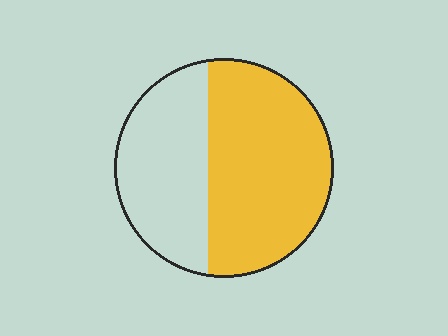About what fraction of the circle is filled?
About three fifths (3/5).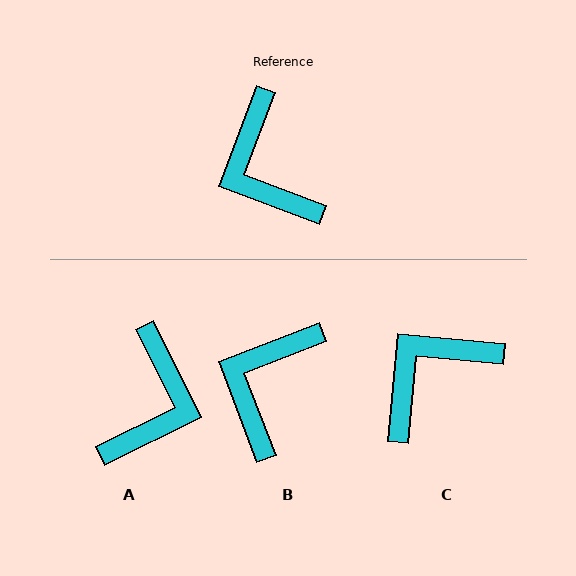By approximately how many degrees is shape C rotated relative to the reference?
Approximately 75 degrees clockwise.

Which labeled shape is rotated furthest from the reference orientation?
A, about 137 degrees away.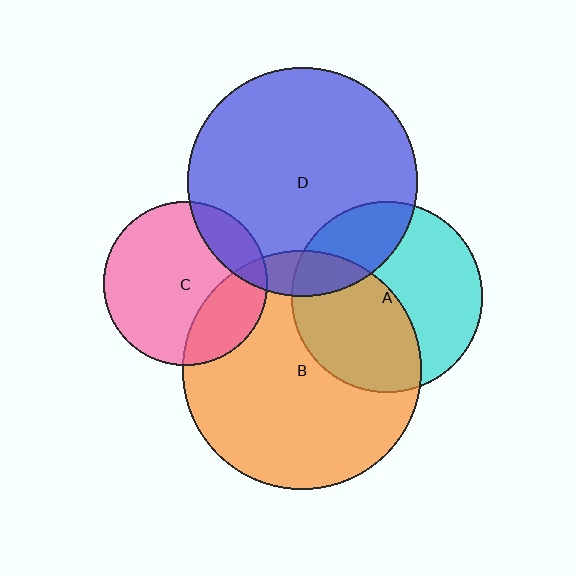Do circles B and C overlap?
Yes.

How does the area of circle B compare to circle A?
Approximately 1.6 times.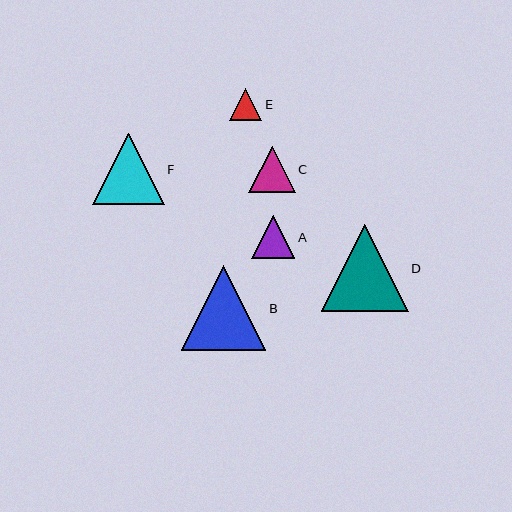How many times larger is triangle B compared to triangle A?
Triangle B is approximately 2.0 times the size of triangle A.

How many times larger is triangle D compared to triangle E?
Triangle D is approximately 2.7 times the size of triangle E.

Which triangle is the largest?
Triangle D is the largest with a size of approximately 87 pixels.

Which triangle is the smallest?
Triangle E is the smallest with a size of approximately 32 pixels.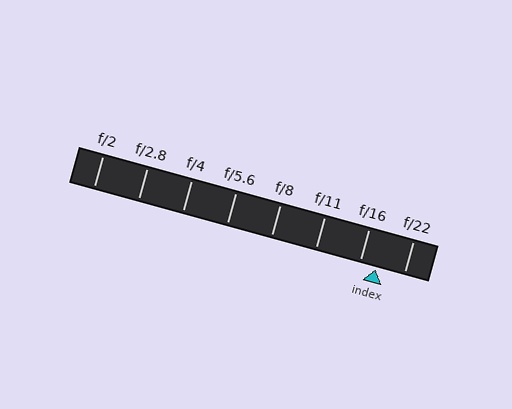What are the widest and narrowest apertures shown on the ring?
The widest aperture shown is f/2 and the narrowest is f/22.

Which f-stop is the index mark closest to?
The index mark is closest to f/16.